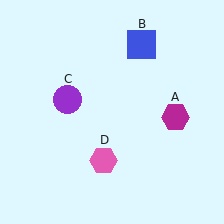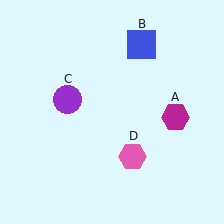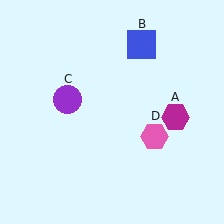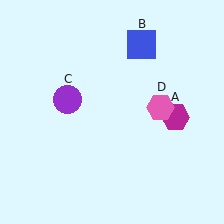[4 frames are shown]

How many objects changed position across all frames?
1 object changed position: pink hexagon (object D).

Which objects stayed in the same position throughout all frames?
Magenta hexagon (object A) and blue square (object B) and purple circle (object C) remained stationary.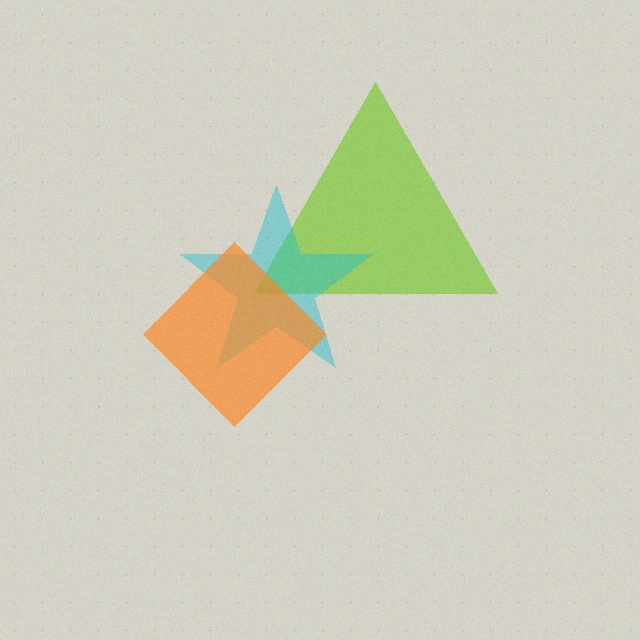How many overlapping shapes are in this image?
There are 3 overlapping shapes in the image.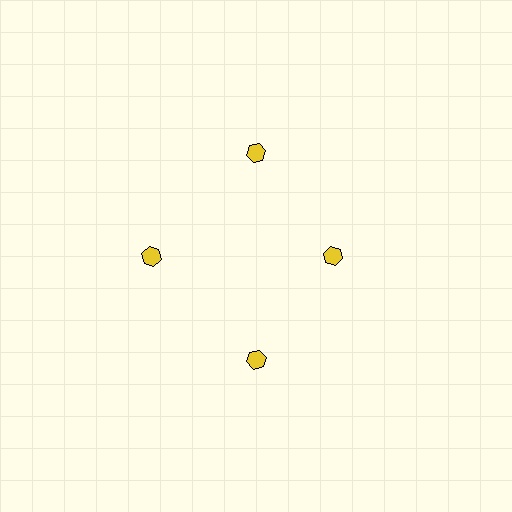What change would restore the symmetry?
The symmetry would be restored by moving it outward, back onto the ring so that all 4 hexagons sit at equal angles and equal distance from the center.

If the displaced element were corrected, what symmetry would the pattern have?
It would have 4-fold rotational symmetry — the pattern would map onto itself every 90 degrees.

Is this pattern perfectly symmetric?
No. The 4 yellow hexagons are arranged in a ring, but one element near the 3 o'clock position is pulled inward toward the center, breaking the 4-fold rotational symmetry.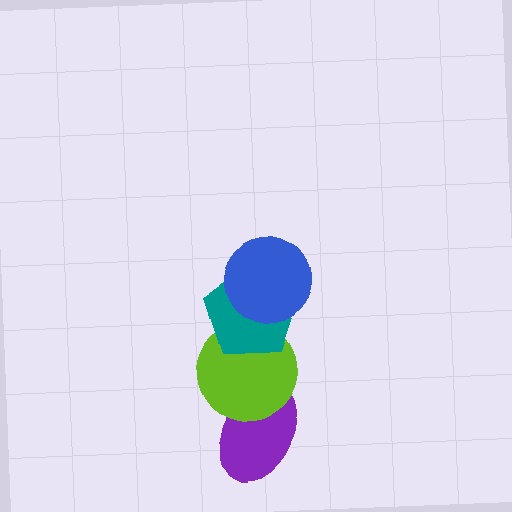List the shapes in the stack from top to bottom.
From top to bottom: the blue circle, the teal pentagon, the lime circle, the purple ellipse.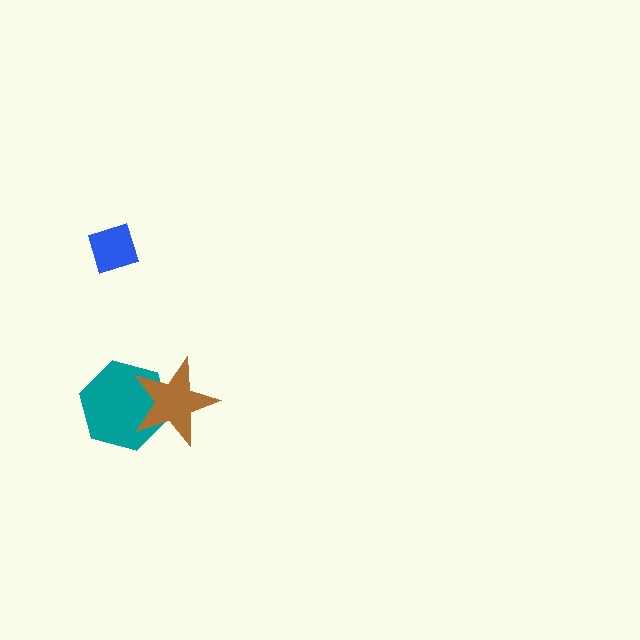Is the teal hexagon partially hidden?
Yes, it is partially covered by another shape.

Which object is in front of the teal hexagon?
The brown star is in front of the teal hexagon.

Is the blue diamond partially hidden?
No, no other shape covers it.